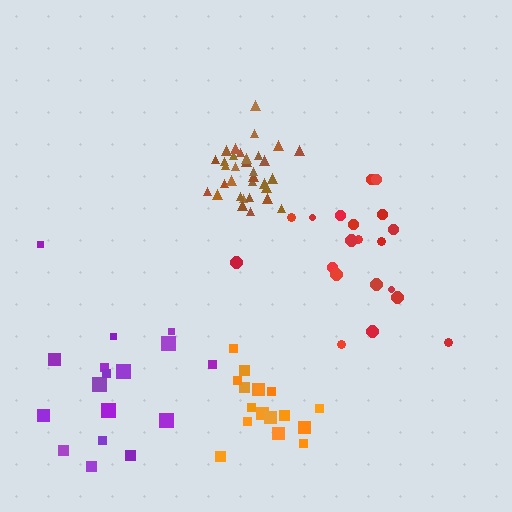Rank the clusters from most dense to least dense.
brown, orange, red, purple.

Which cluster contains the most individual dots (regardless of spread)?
Brown (34).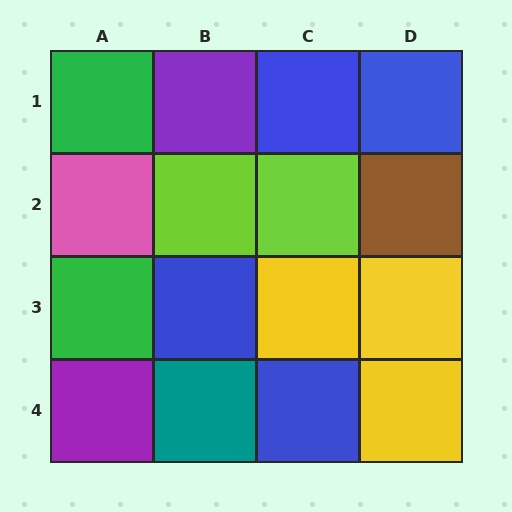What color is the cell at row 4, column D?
Yellow.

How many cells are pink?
1 cell is pink.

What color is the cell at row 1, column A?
Green.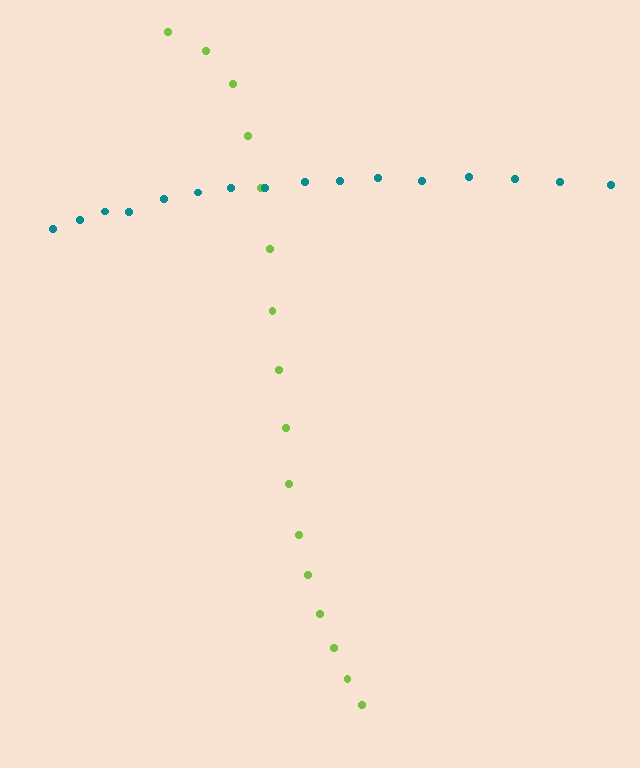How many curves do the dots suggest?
There are 2 distinct paths.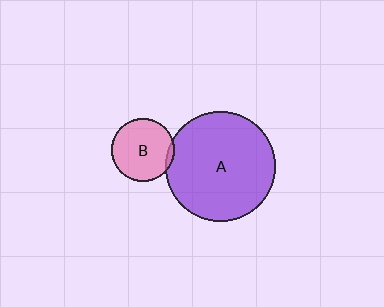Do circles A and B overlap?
Yes.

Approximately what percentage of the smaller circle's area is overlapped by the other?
Approximately 5%.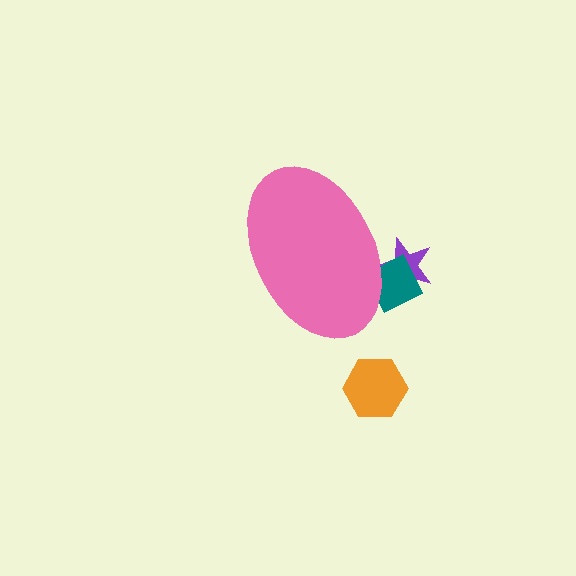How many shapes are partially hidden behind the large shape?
2 shapes are partially hidden.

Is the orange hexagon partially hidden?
No, the orange hexagon is fully visible.